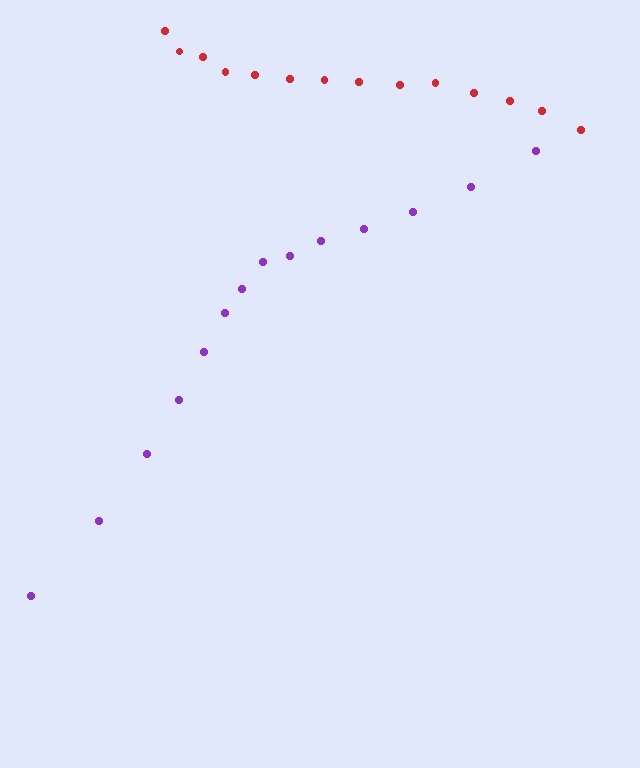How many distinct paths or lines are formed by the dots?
There are 2 distinct paths.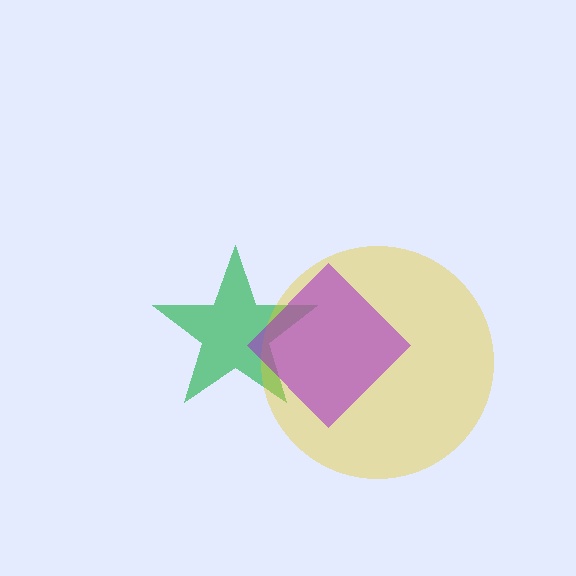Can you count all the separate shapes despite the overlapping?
Yes, there are 3 separate shapes.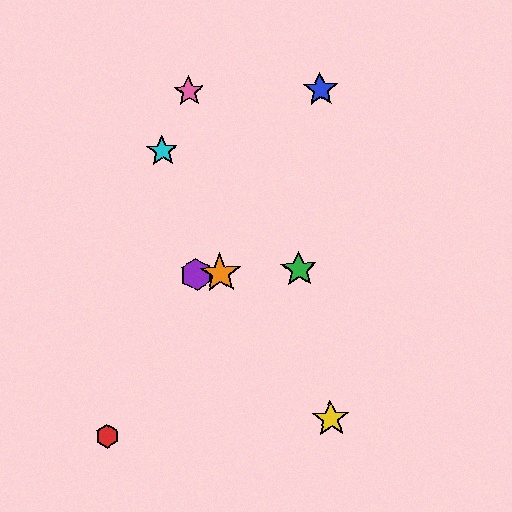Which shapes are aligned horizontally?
The green star, the purple hexagon, the orange star are aligned horizontally.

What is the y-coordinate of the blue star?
The blue star is at y≈90.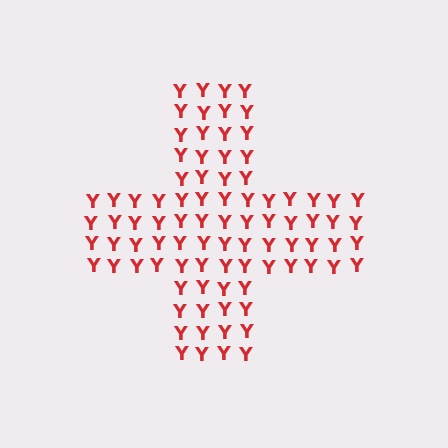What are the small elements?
The small elements are letter Y's.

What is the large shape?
The large shape is a cross.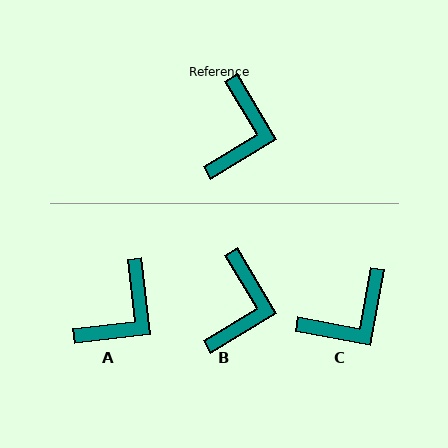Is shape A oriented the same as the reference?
No, it is off by about 24 degrees.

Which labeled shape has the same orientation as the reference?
B.